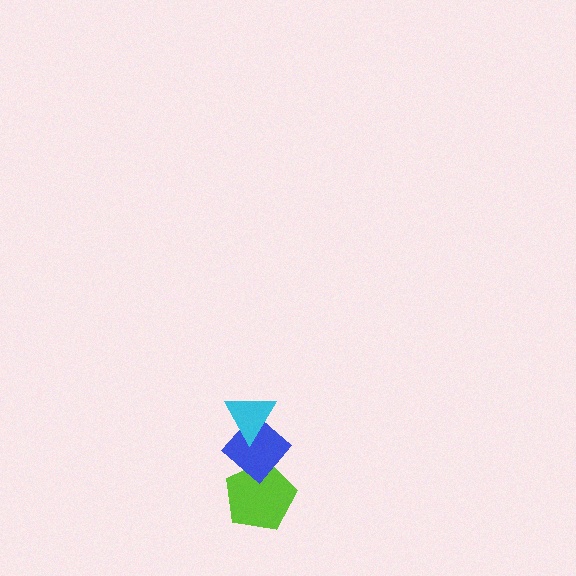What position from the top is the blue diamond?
The blue diamond is 2nd from the top.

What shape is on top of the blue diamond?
The cyan triangle is on top of the blue diamond.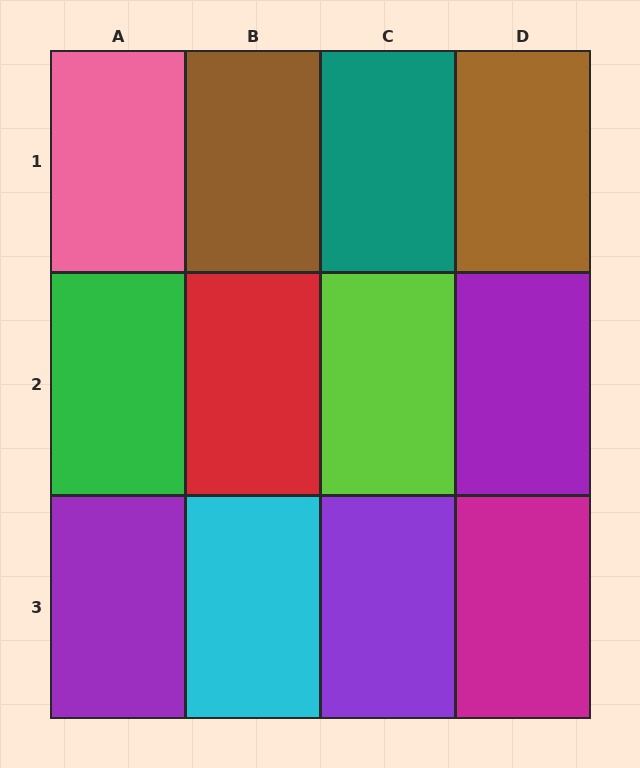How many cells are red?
1 cell is red.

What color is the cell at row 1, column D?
Brown.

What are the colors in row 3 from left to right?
Purple, cyan, purple, magenta.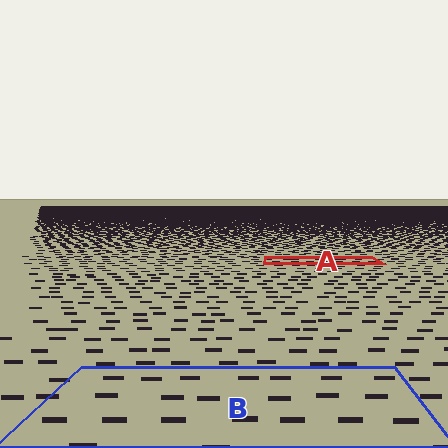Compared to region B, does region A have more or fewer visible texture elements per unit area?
Region A has more texture elements per unit area — they are packed more densely because it is farther away.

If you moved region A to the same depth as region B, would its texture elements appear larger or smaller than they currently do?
They would appear larger. At a closer depth, the same texture elements are projected at a bigger on-screen size.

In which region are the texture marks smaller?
The texture marks are smaller in region A, because it is farther away.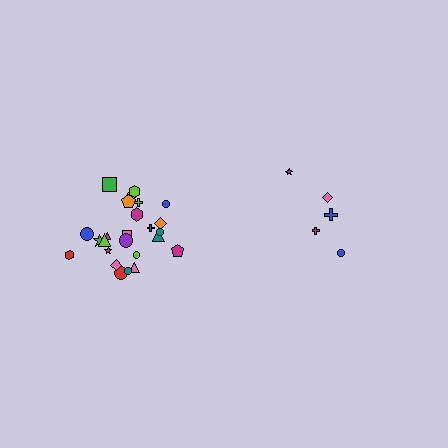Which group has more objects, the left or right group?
The left group.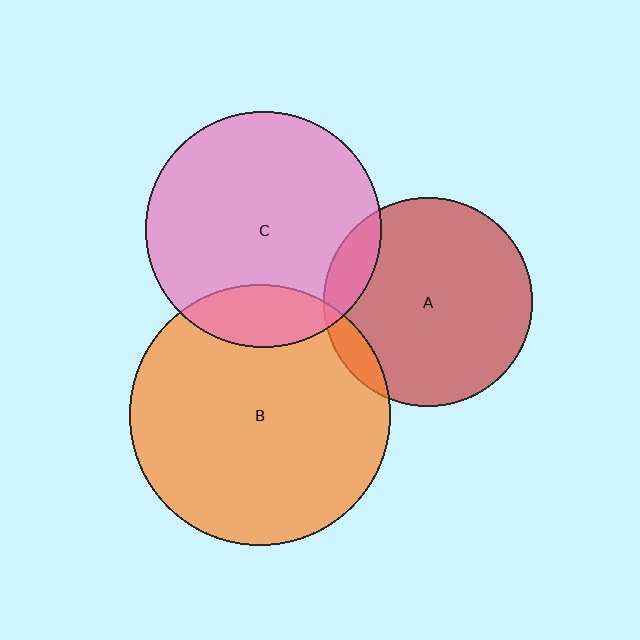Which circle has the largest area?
Circle B (orange).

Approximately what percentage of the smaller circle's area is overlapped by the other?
Approximately 15%.